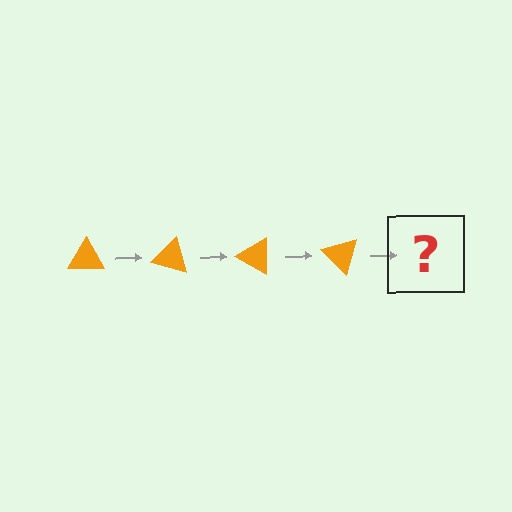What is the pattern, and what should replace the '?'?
The pattern is that the triangle rotates 15 degrees each step. The '?' should be an orange triangle rotated 60 degrees.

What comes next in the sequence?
The next element should be an orange triangle rotated 60 degrees.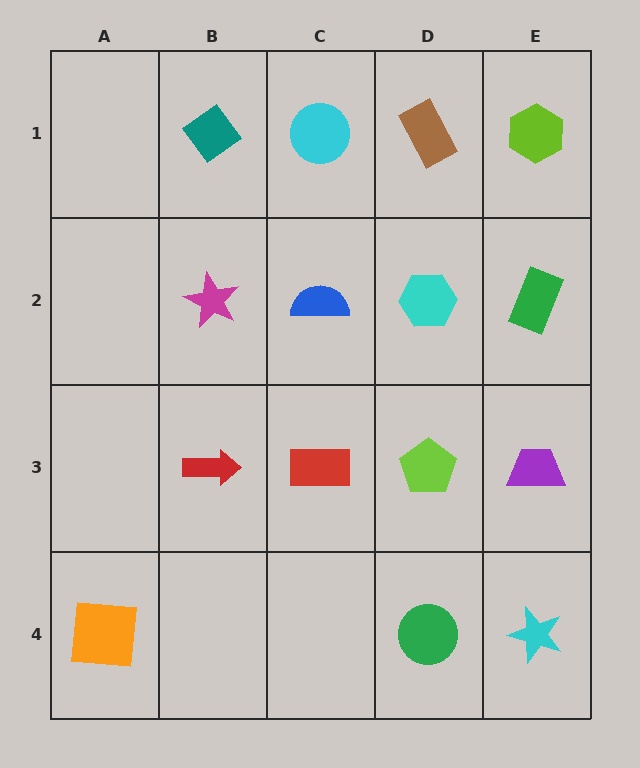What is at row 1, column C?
A cyan circle.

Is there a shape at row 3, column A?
No, that cell is empty.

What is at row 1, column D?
A brown rectangle.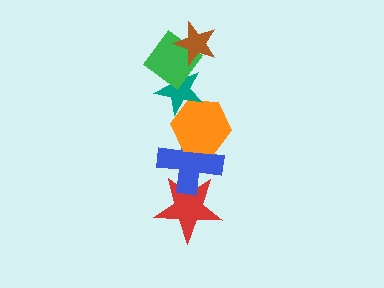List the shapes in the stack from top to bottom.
From top to bottom: the brown star, the green diamond, the teal star, the orange hexagon, the blue cross, the red star.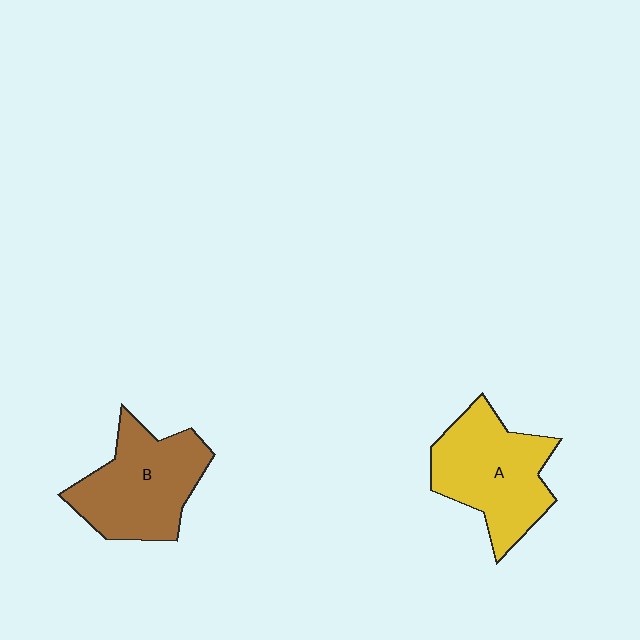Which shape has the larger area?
Shape A (yellow).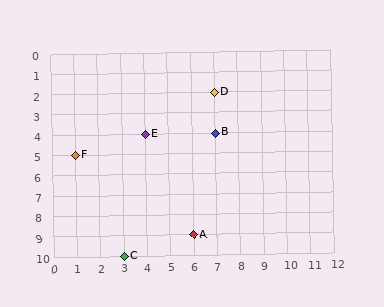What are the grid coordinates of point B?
Point B is at grid coordinates (7, 4).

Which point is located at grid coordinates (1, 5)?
Point F is at (1, 5).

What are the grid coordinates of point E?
Point E is at grid coordinates (4, 4).